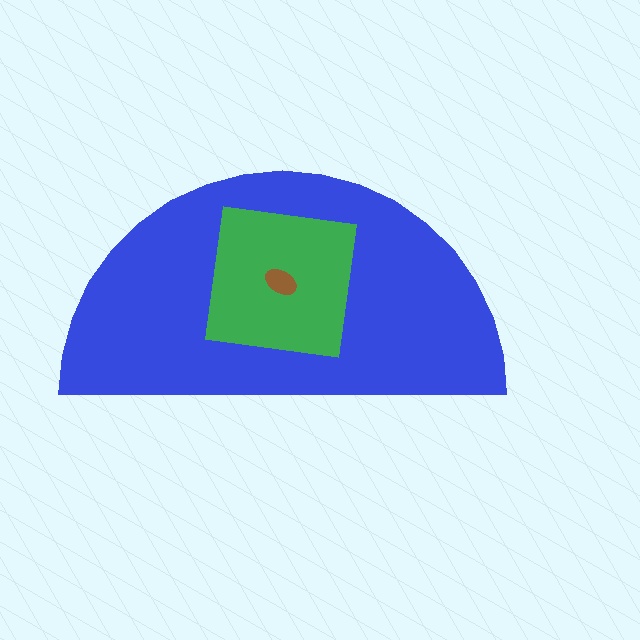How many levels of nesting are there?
3.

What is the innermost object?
The brown ellipse.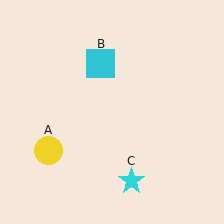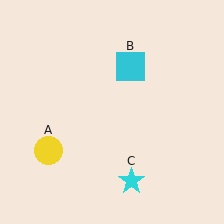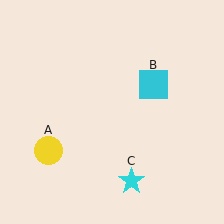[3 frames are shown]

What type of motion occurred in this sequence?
The cyan square (object B) rotated clockwise around the center of the scene.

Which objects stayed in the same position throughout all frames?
Yellow circle (object A) and cyan star (object C) remained stationary.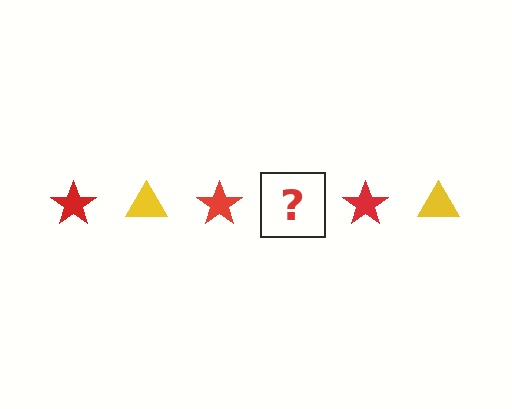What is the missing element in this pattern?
The missing element is a yellow triangle.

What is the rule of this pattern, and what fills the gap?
The rule is that the pattern alternates between red star and yellow triangle. The gap should be filled with a yellow triangle.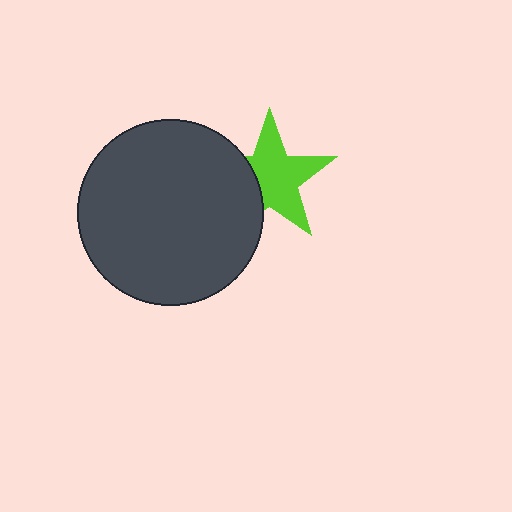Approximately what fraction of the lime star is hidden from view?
Roughly 32% of the lime star is hidden behind the dark gray circle.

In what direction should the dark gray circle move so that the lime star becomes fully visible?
The dark gray circle should move left. That is the shortest direction to clear the overlap and leave the lime star fully visible.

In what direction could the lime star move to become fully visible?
The lime star could move right. That would shift it out from behind the dark gray circle entirely.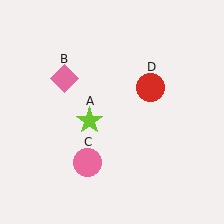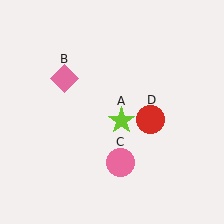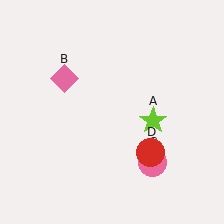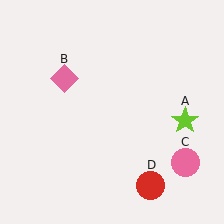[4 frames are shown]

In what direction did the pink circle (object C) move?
The pink circle (object C) moved right.